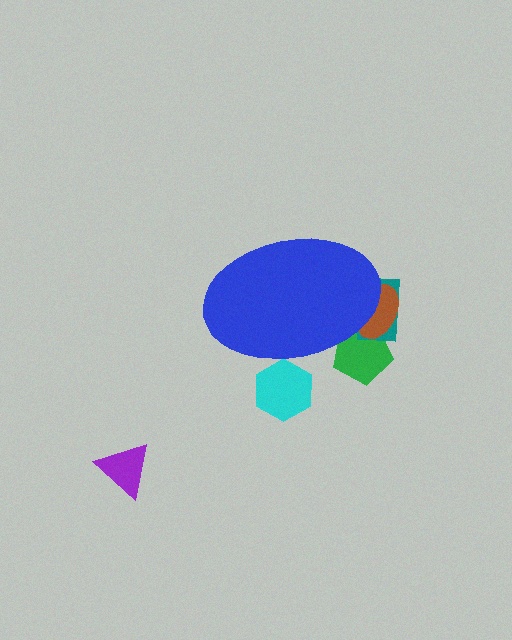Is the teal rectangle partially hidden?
Yes, the teal rectangle is partially hidden behind the blue ellipse.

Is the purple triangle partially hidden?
No, the purple triangle is fully visible.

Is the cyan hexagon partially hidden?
Yes, the cyan hexagon is partially hidden behind the blue ellipse.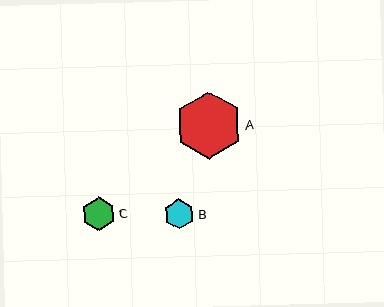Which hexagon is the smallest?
Hexagon B is the smallest with a size of approximately 30 pixels.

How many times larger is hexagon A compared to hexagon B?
Hexagon A is approximately 2.2 times the size of hexagon B.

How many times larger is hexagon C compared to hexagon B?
Hexagon C is approximately 1.1 times the size of hexagon B.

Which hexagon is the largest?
Hexagon A is the largest with a size of approximately 67 pixels.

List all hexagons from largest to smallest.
From largest to smallest: A, C, B.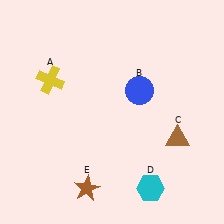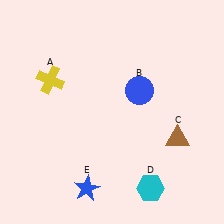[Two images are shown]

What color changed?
The star (E) changed from brown in Image 1 to blue in Image 2.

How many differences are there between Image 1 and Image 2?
There is 1 difference between the two images.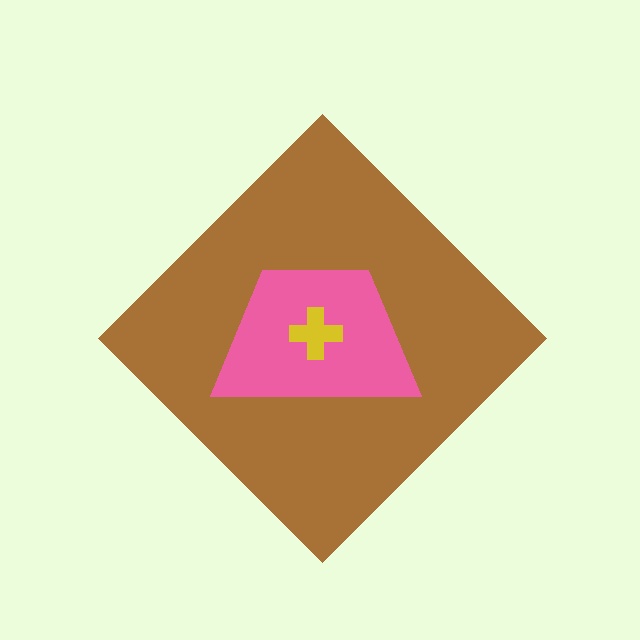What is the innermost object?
The yellow cross.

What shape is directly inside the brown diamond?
The pink trapezoid.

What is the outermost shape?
The brown diamond.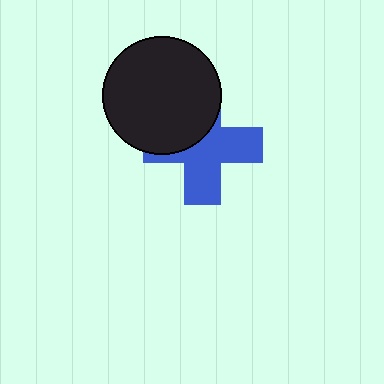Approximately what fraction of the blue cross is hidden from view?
Roughly 40% of the blue cross is hidden behind the black circle.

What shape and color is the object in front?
The object in front is a black circle.